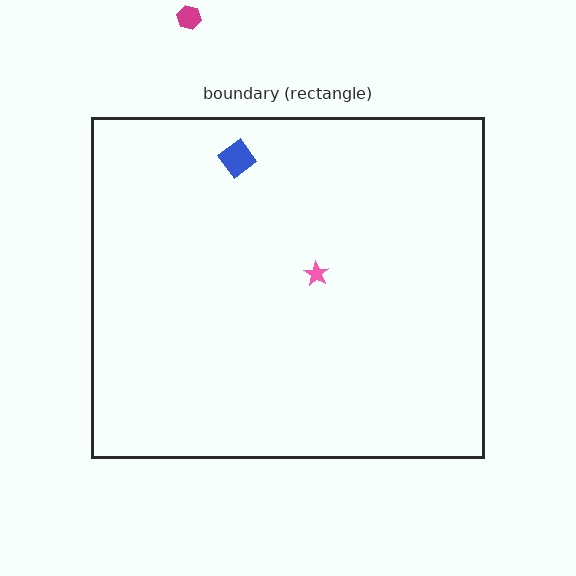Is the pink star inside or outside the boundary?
Inside.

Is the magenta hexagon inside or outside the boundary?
Outside.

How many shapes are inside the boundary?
2 inside, 1 outside.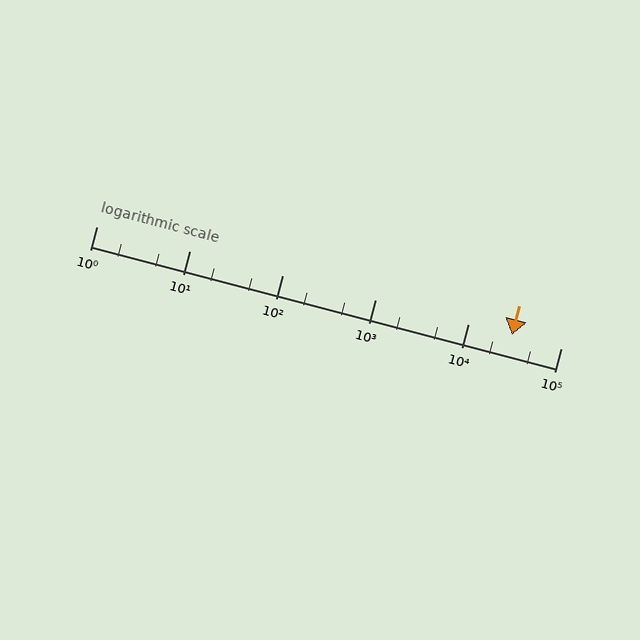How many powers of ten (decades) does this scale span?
The scale spans 5 decades, from 1 to 100000.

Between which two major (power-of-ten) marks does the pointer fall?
The pointer is between 10000 and 100000.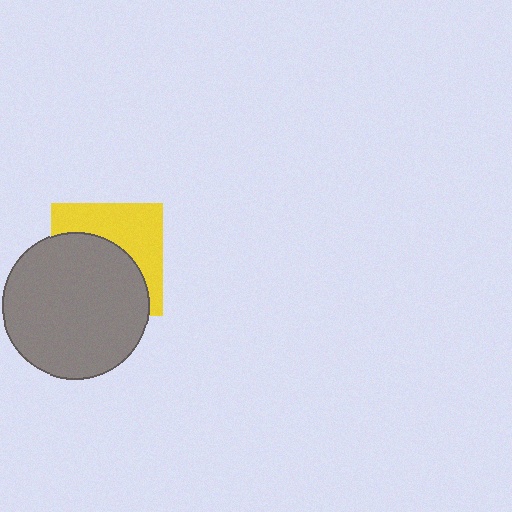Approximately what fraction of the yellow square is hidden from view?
Roughly 55% of the yellow square is hidden behind the gray circle.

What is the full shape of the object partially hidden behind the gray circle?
The partially hidden object is a yellow square.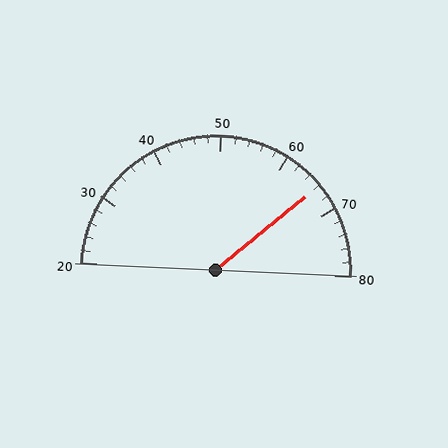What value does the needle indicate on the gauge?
The needle indicates approximately 66.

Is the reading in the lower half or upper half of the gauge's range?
The reading is in the upper half of the range (20 to 80).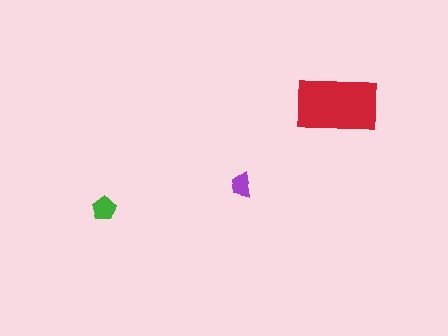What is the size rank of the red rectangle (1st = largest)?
1st.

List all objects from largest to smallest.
The red rectangle, the green pentagon, the purple trapezoid.